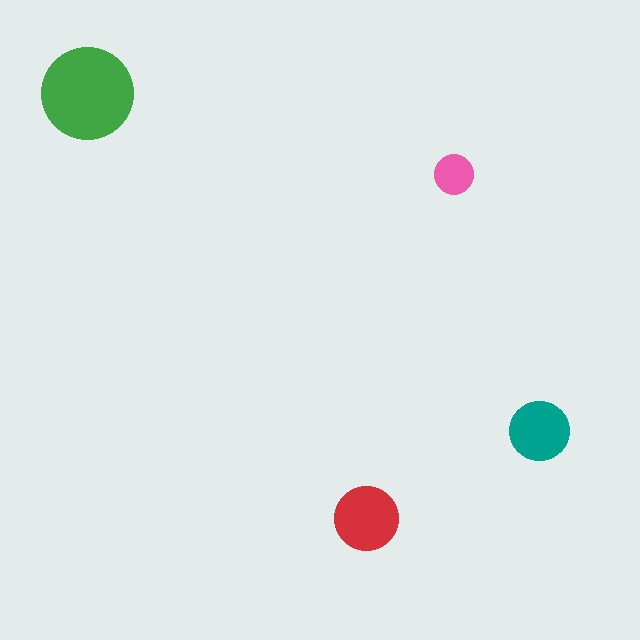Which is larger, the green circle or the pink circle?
The green one.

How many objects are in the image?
There are 4 objects in the image.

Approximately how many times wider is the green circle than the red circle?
About 1.5 times wider.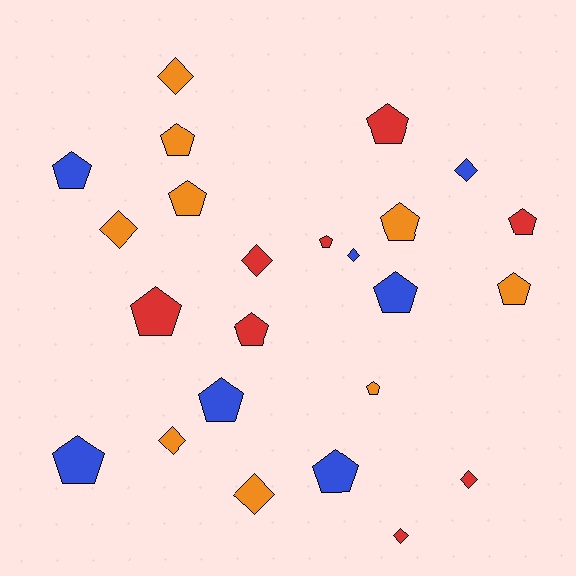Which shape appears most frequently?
Pentagon, with 15 objects.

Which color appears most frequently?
Orange, with 9 objects.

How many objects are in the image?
There are 24 objects.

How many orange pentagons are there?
There are 5 orange pentagons.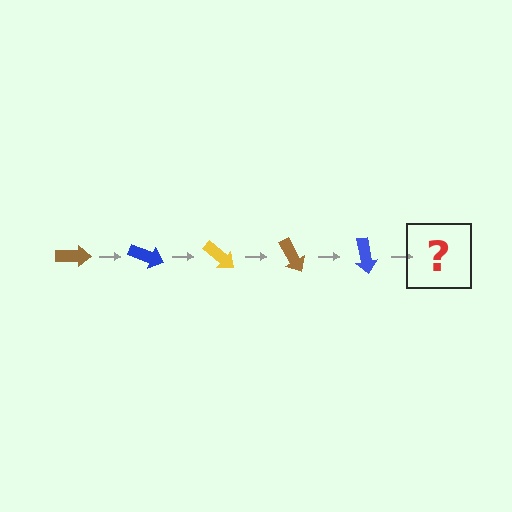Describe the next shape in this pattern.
It should be a yellow arrow, rotated 100 degrees from the start.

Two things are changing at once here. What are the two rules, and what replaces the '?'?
The two rules are that it rotates 20 degrees each step and the color cycles through brown, blue, and yellow. The '?' should be a yellow arrow, rotated 100 degrees from the start.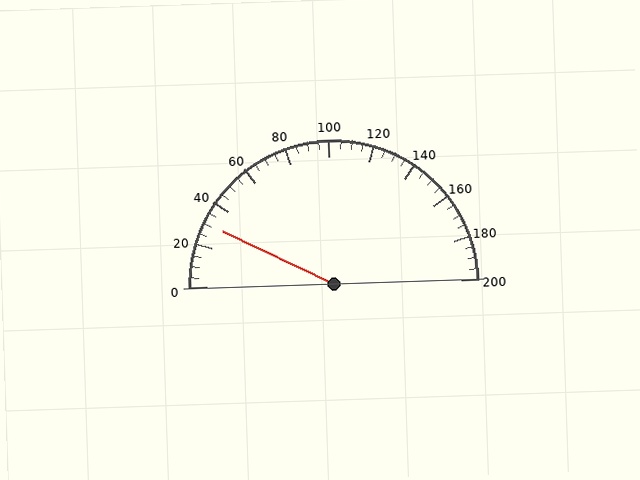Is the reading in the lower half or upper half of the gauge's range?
The reading is in the lower half of the range (0 to 200).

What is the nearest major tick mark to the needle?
The nearest major tick mark is 40.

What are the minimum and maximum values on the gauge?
The gauge ranges from 0 to 200.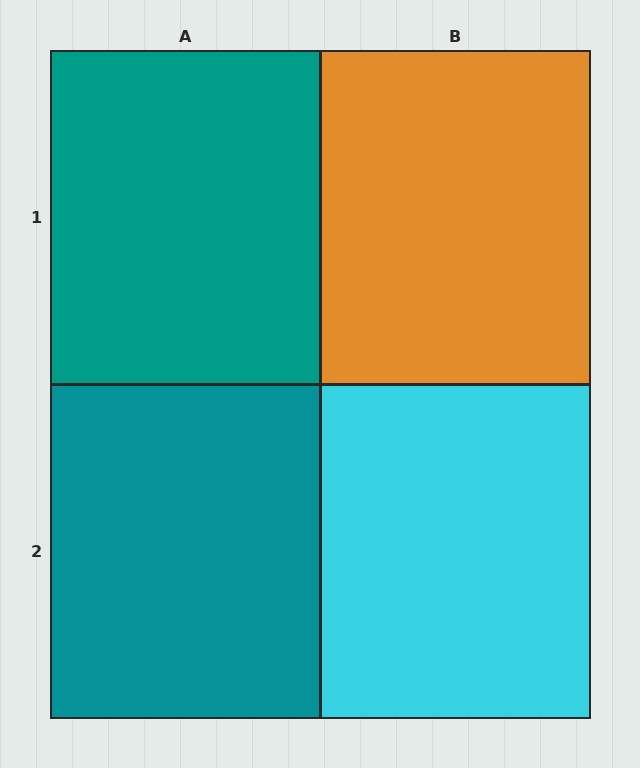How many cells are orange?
1 cell is orange.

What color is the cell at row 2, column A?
Teal.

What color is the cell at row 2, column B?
Cyan.